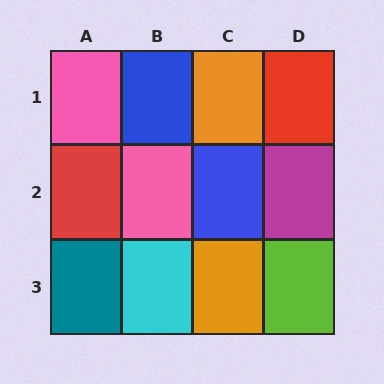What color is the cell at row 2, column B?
Pink.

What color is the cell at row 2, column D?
Magenta.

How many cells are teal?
1 cell is teal.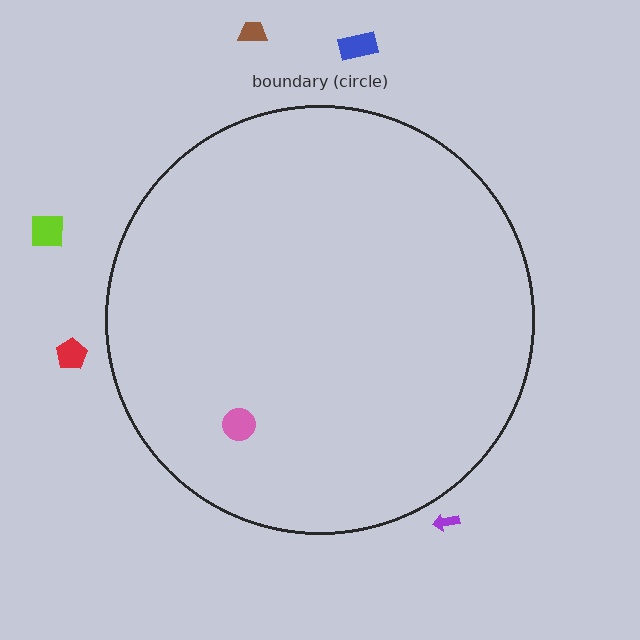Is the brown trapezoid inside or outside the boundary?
Outside.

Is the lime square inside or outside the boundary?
Outside.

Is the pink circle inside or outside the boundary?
Inside.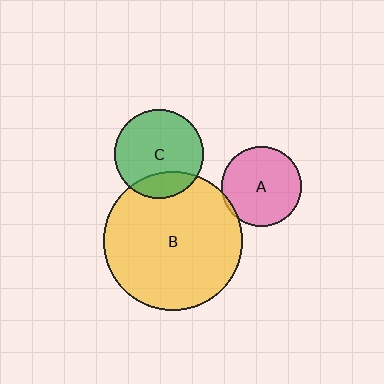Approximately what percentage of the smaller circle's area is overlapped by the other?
Approximately 5%.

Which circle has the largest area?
Circle B (yellow).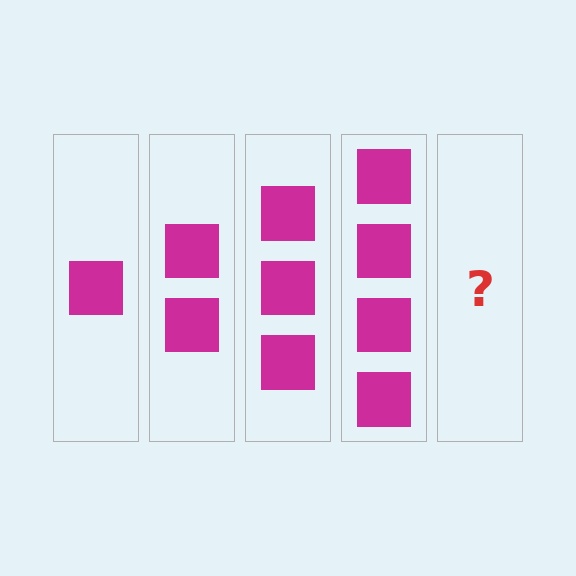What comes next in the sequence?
The next element should be 5 squares.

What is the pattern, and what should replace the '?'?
The pattern is that each step adds one more square. The '?' should be 5 squares.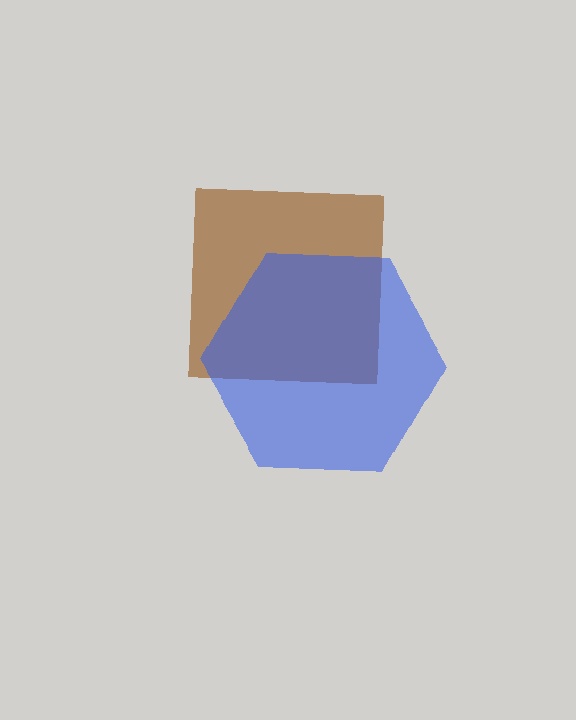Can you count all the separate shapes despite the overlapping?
Yes, there are 2 separate shapes.